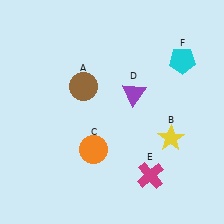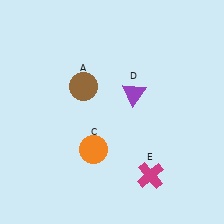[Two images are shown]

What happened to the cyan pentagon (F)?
The cyan pentagon (F) was removed in Image 2. It was in the top-right area of Image 1.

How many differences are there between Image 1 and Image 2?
There are 2 differences between the two images.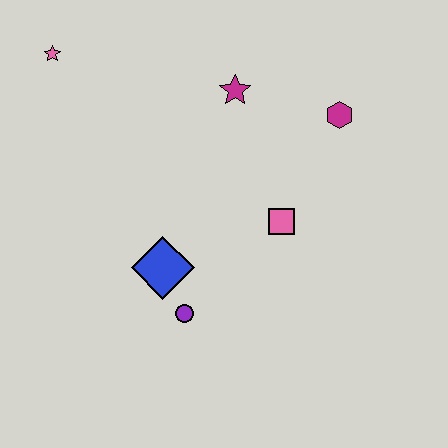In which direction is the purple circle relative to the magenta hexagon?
The purple circle is below the magenta hexagon.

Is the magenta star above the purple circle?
Yes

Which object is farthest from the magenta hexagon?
The pink star is farthest from the magenta hexagon.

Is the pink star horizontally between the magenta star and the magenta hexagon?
No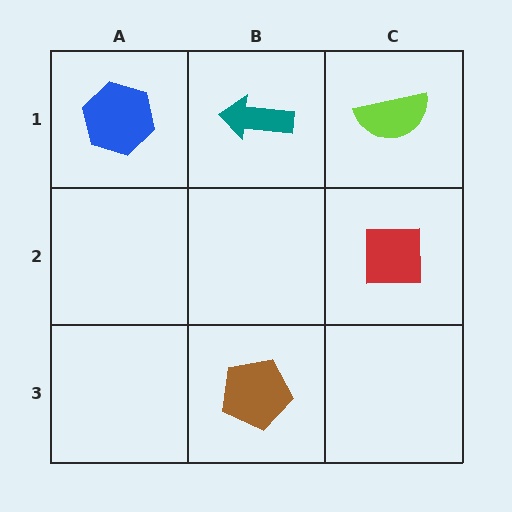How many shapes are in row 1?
3 shapes.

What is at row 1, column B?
A teal arrow.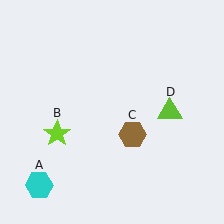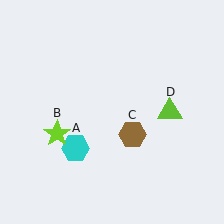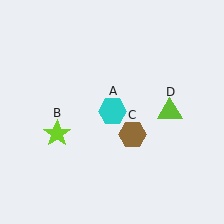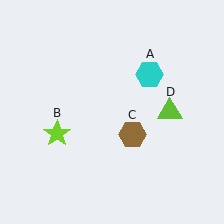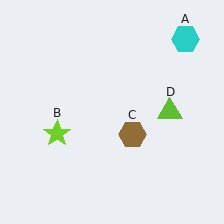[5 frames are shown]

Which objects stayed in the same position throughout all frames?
Lime star (object B) and brown hexagon (object C) and lime triangle (object D) remained stationary.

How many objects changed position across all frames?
1 object changed position: cyan hexagon (object A).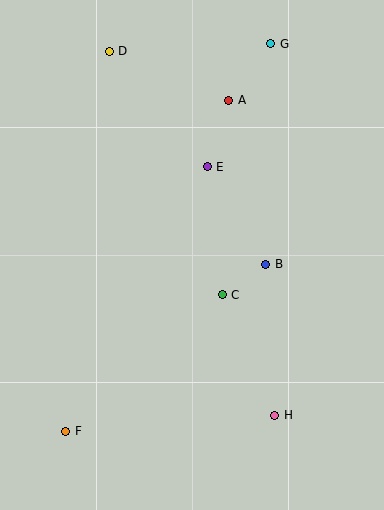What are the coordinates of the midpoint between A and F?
The midpoint between A and F is at (147, 266).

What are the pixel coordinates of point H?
Point H is at (275, 415).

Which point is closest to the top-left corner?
Point D is closest to the top-left corner.